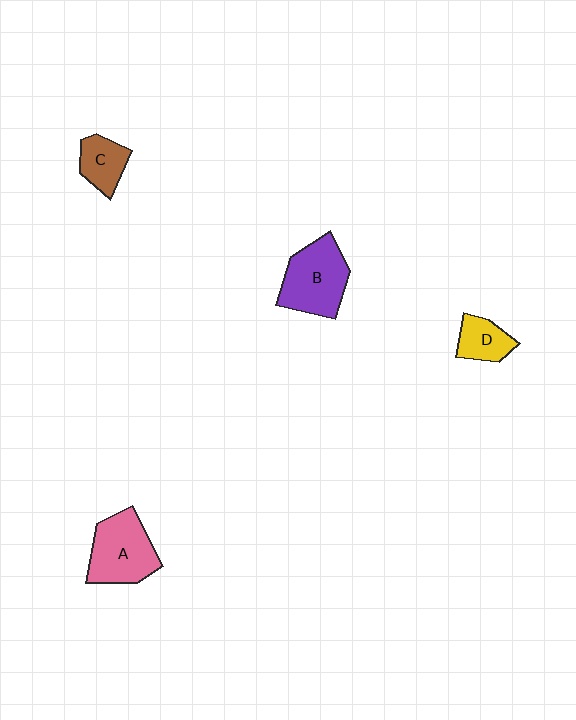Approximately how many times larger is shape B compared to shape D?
Approximately 2.0 times.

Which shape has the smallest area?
Shape D (yellow).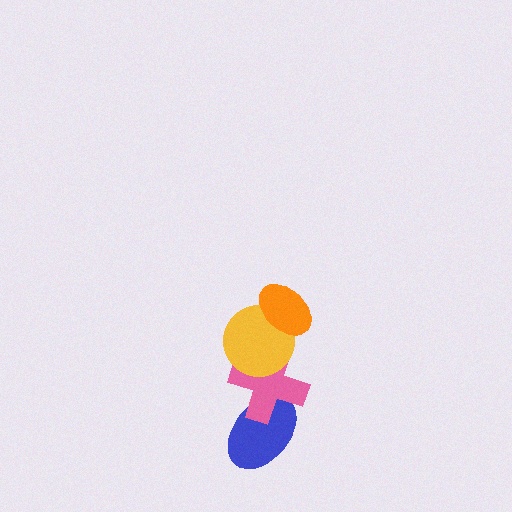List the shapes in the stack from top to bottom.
From top to bottom: the orange ellipse, the yellow circle, the pink cross, the blue ellipse.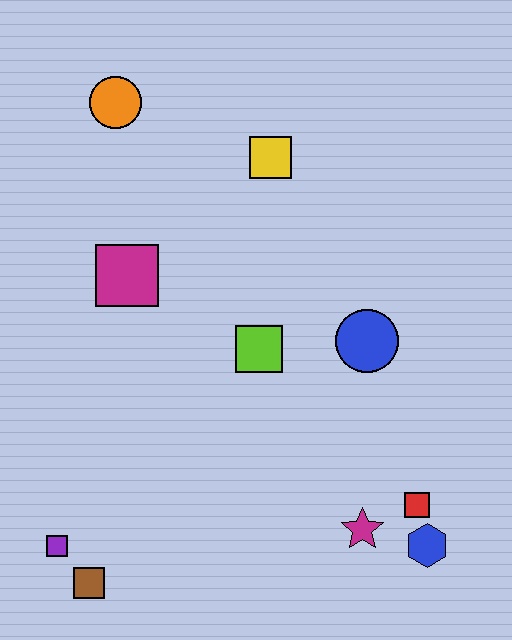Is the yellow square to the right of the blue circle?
No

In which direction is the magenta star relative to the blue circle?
The magenta star is below the blue circle.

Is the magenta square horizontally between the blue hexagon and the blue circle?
No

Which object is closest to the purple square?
The brown square is closest to the purple square.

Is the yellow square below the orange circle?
Yes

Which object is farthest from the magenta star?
The orange circle is farthest from the magenta star.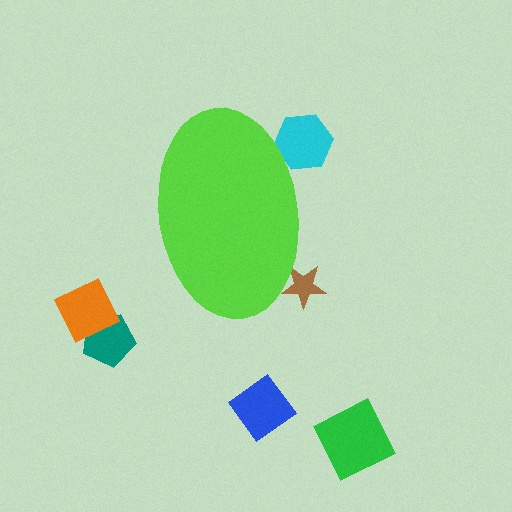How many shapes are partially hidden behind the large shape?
2 shapes are partially hidden.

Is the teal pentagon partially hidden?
No, the teal pentagon is fully visible.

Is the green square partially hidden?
No, the green square is fully visible.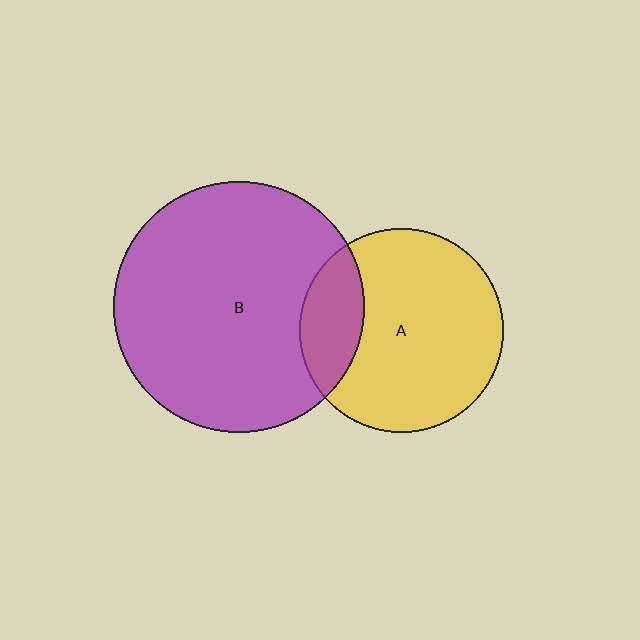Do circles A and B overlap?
Yes.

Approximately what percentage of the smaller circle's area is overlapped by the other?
Approximately 20%.